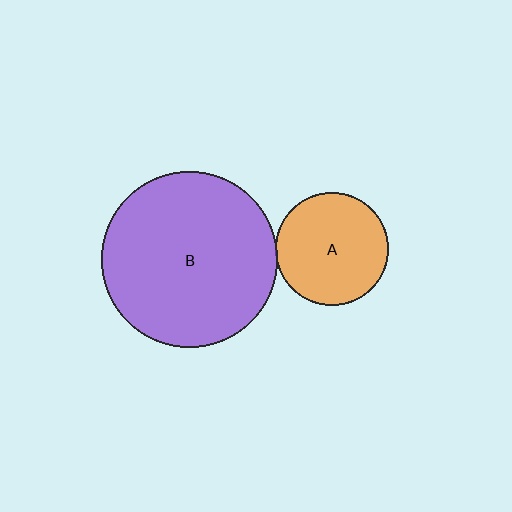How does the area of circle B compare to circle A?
Approximately 2.5 times.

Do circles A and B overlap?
Yes.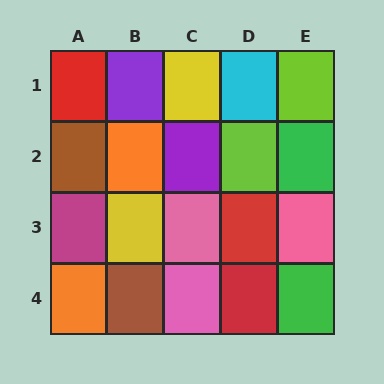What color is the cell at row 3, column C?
Pink.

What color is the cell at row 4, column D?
Red.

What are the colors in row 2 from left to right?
Brown, orange, purple, lime, green.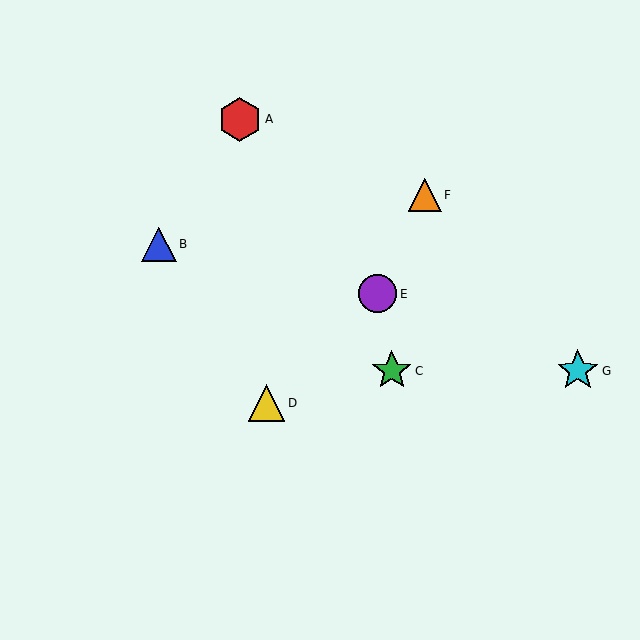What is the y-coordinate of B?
Object B is at y≈244.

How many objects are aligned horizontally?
2 objects (C, G) are aligned horizontally.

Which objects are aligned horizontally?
Objects C, G are aligned horizontally.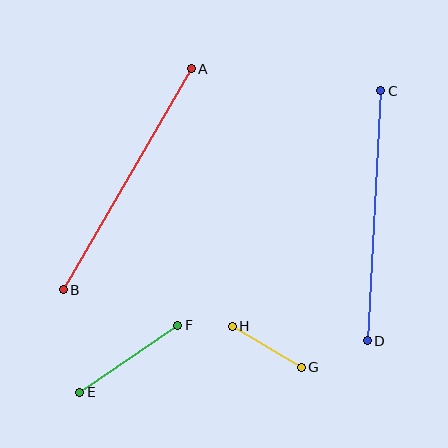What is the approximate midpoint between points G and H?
The midpoint is at approximately (267, 347) pixels.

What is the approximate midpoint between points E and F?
The midpoint is at approximately (129, 359) pixels.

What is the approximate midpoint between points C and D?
The midpoint is at approximately (374, 216) pixels.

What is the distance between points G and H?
The distance is approximately 80 pixels.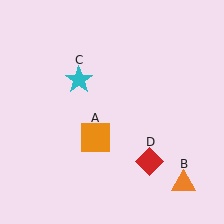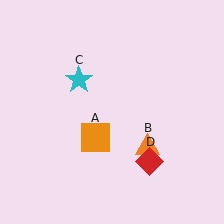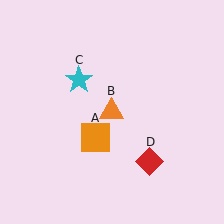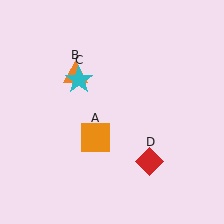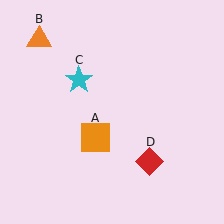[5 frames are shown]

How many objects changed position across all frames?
1 object changed position: orange triangle (object B).